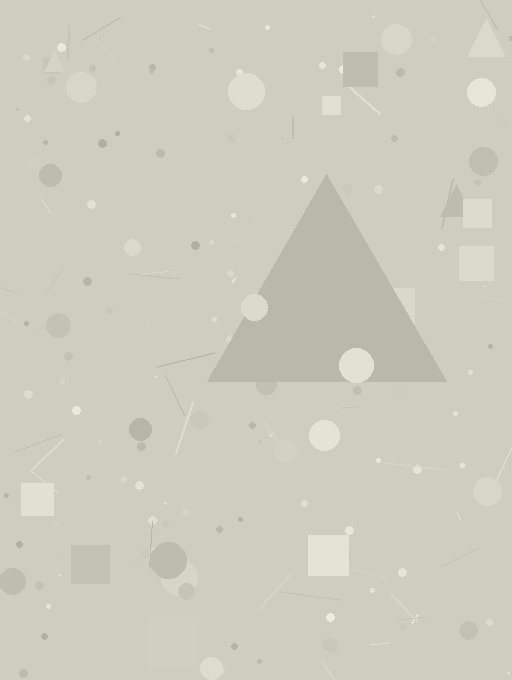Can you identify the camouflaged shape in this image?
The camouflaged shape is a triangle.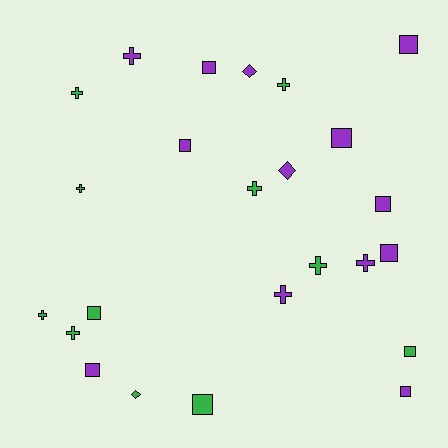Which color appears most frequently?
Purple, with 13 objects.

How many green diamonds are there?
There is 1 green diamond.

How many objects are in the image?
There are 24 objects.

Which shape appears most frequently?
Square, with 11 objects.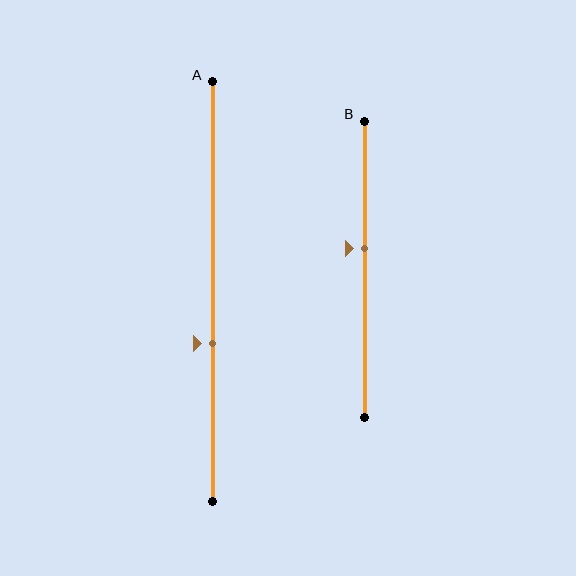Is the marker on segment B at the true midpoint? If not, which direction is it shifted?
No, the marker on segment B is shifted upward by about 7% of the segment length.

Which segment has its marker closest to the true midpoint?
Segment B has its marker closest to the true midpoint.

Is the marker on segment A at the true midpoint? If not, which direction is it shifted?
No, the marker on segment A is shifted downward by about 12% of the segment length.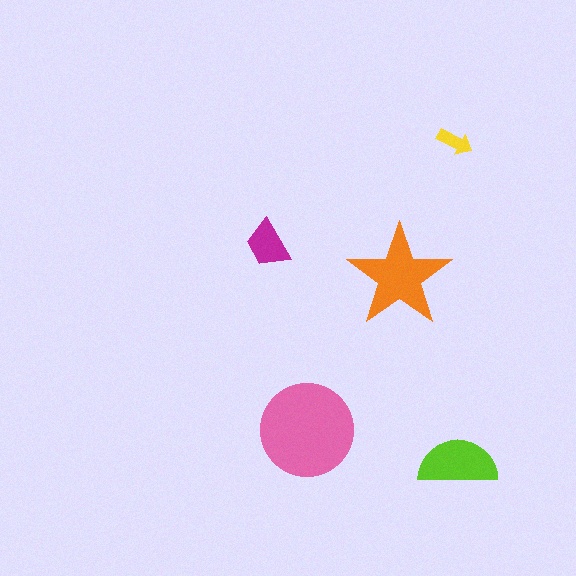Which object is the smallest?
The yellow arrow.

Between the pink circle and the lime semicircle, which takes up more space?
The pink circle.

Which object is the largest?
The pink circle.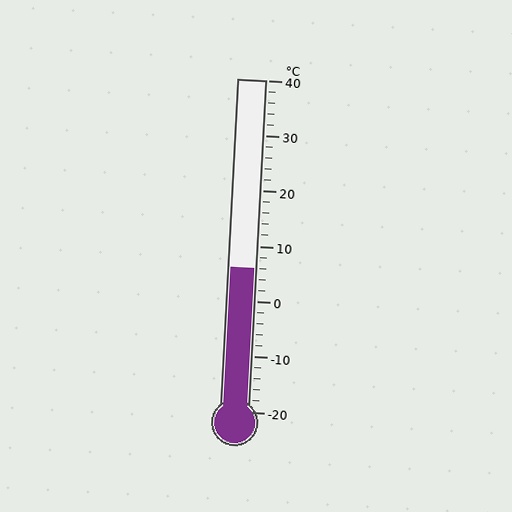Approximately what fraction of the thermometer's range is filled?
The thermometer is filled to approximately 45% of its range.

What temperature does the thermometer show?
The thermometer shows approximately 6°C.